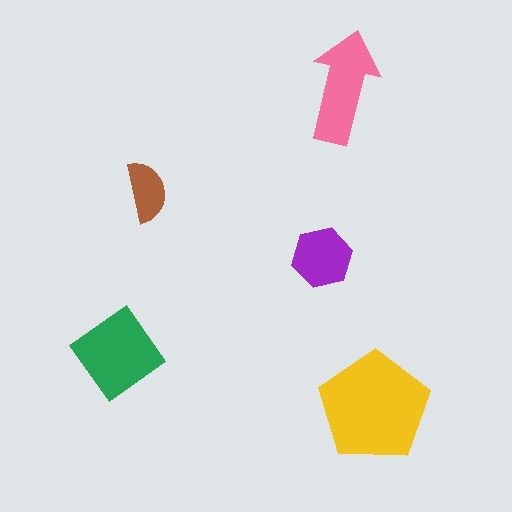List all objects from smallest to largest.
The brown semicircle, the purple hexagon, the pink arrow, the green diamond, the yellow pentagon.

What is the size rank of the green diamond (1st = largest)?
2nd.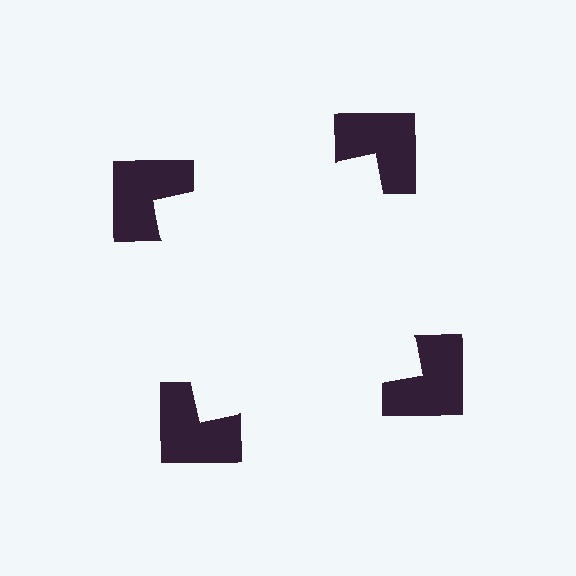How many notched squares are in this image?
There are 4 — one at each vertex of the illusory square.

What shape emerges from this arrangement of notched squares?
An illusory square — its edges are inferred from the aligned wedge cuts in the notched squares, not physically drawn.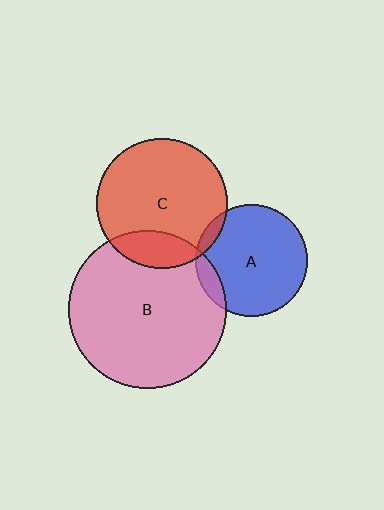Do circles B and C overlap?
Yes.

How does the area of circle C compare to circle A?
Approximately 1.4 times.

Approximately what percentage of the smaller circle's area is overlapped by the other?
Approximately 20%.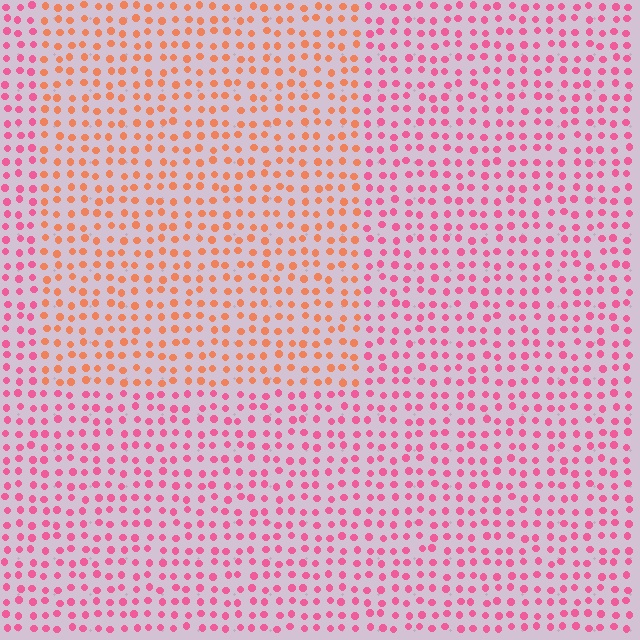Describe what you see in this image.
The image is filled with small pink elements in a uniform arrangement. A rectangle-shaped region is visible where the elements are tinted to a slightly different hue, forming a subtle color boundary.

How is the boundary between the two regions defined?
The boundary is defined purely by a slight shift in hue (about 42 degrees). Spacing, size, and orientation are identical on both sides.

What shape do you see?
I see a rectangle.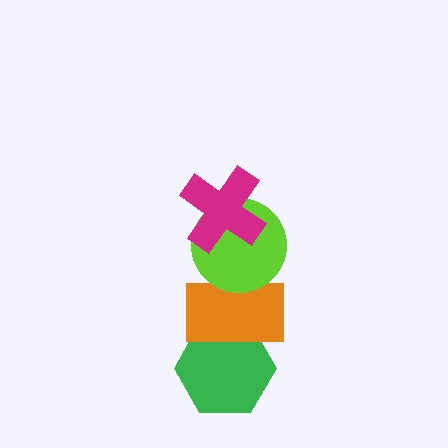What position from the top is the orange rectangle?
The orange rectangle is 3rd from the top.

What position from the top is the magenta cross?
The magenta cross is 1st from the top.